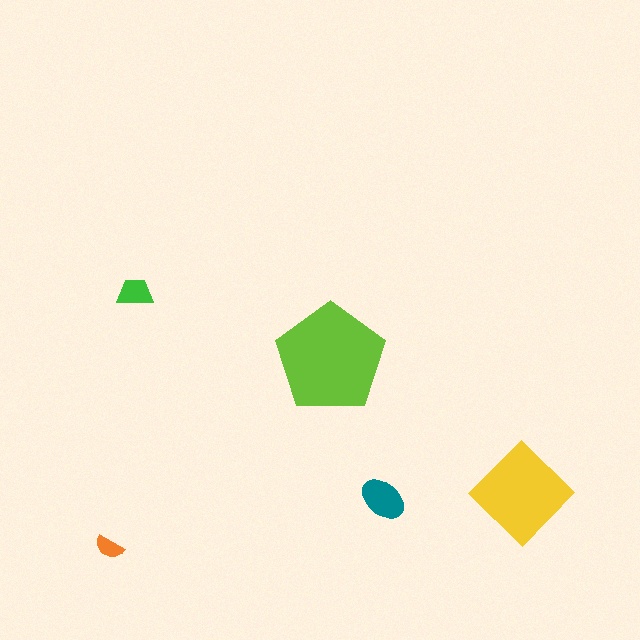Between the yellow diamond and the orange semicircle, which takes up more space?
The yellow diamond.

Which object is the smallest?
The orange semicircle.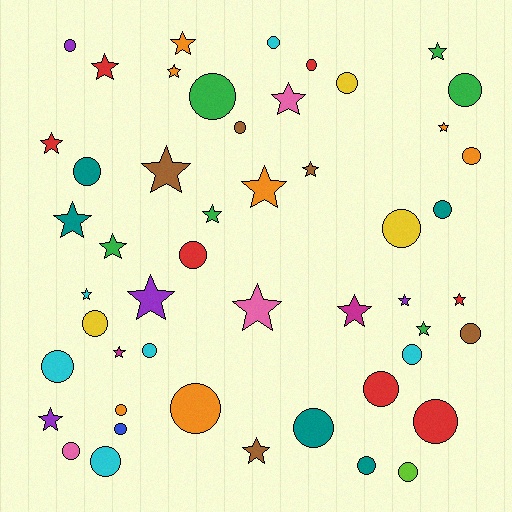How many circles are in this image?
There are 27 circles.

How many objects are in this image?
There are 50 objects.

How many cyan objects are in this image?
There are 6 cyan objects.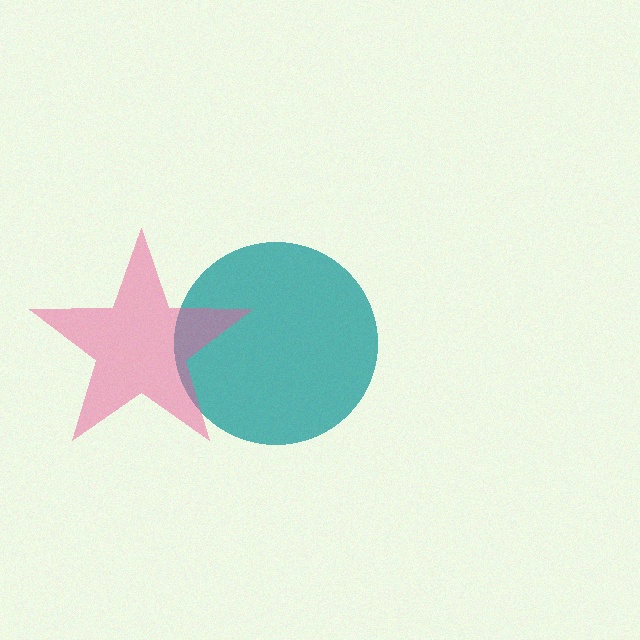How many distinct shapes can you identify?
There are 2 distinct shapes: a teal circle, a pink star.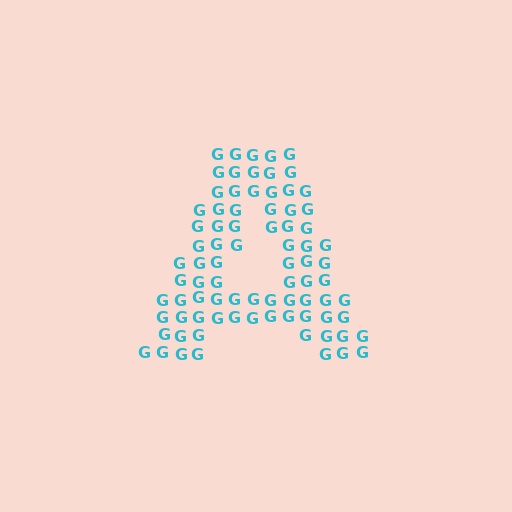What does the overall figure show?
The overall figure shows the letter A.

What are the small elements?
The small elements are letter G's.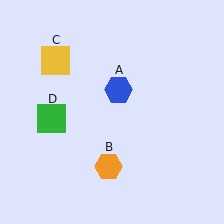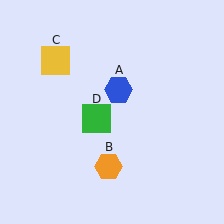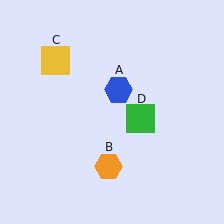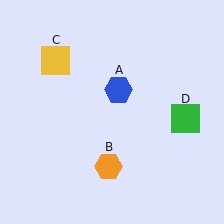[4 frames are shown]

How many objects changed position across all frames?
1 object changed position: green square (object D).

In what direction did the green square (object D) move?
The green square (object D) moved right.